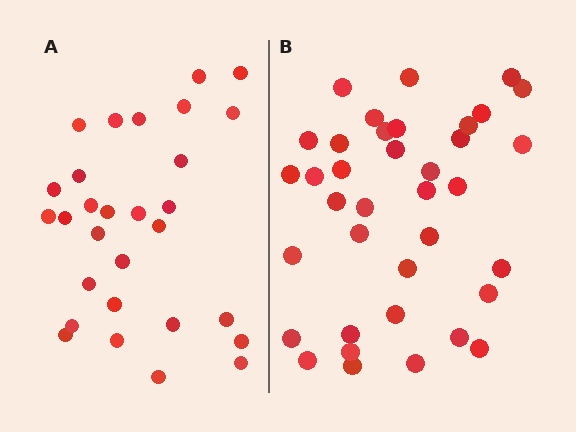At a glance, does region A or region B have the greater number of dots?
Region B (the right region) has more dots.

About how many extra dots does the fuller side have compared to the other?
Region B has roughly 8 or so more dots than region A.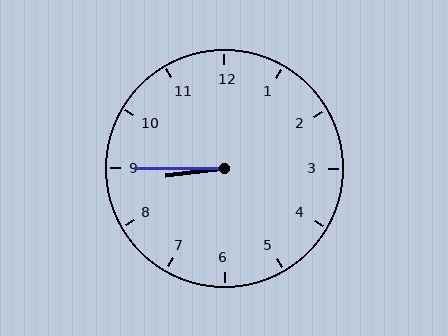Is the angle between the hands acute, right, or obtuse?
It is acute.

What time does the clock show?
8:45.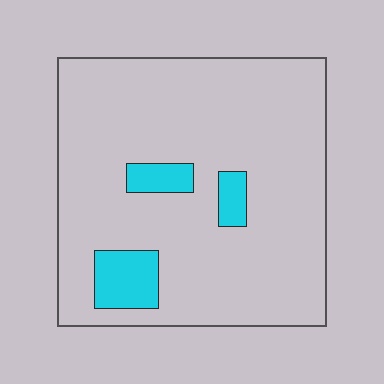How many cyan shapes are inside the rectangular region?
3.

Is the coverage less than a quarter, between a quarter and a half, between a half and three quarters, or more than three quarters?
Less than a quarter.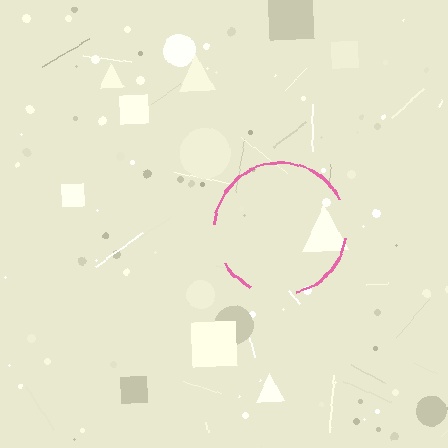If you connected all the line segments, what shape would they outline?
They would outline a circle.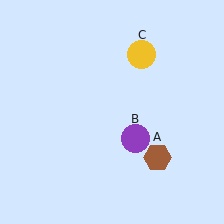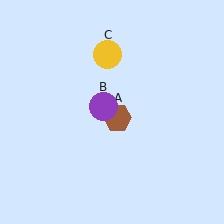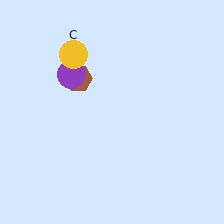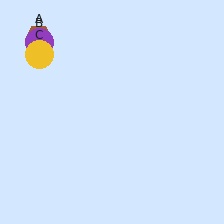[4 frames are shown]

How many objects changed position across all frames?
3 objects changed position: brown hexagon (object A), purple circle (object B), yellow circle (object C).